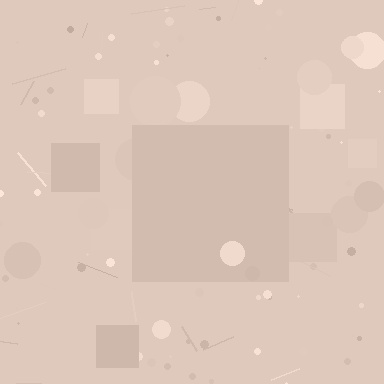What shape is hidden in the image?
A square is hidden in the image.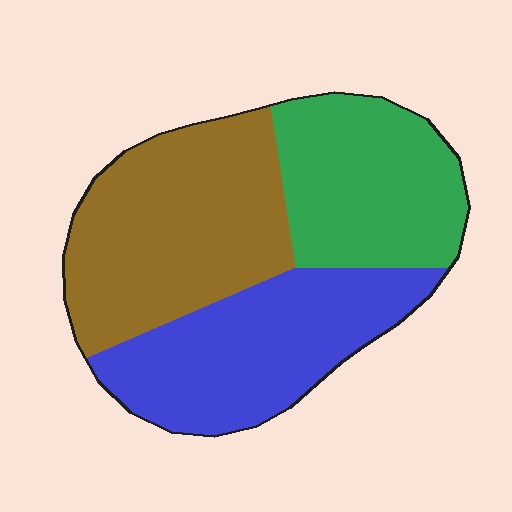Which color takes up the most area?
Brown, at roughly 40%.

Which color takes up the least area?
Green, at roughly 30%.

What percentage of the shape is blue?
Blue takes up about one third (1/3) of the shape.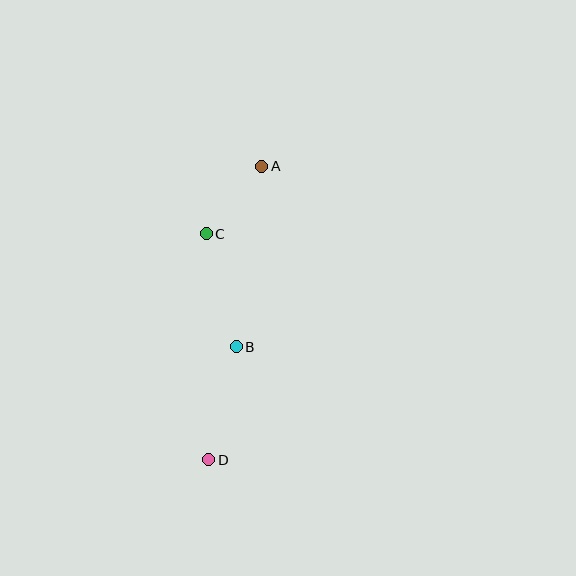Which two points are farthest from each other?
Points A and D are farthest from each other.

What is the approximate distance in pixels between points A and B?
The distance between A and B is approximately 183 pixels.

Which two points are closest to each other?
Points A and C are closest to each other.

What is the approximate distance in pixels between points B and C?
The distance between B and C is approximately 117 pixels.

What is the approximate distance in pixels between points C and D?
The distance between C and D is approximately 226 pixels.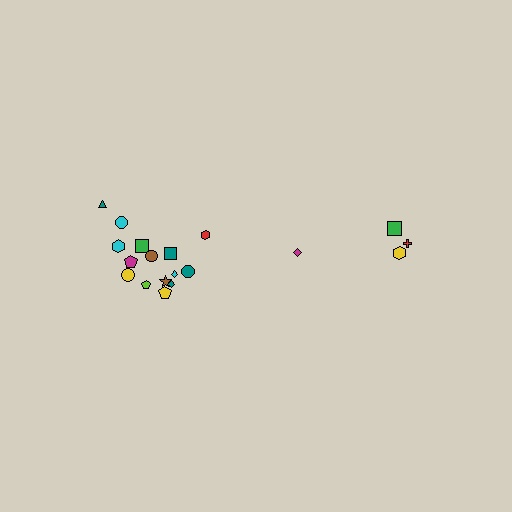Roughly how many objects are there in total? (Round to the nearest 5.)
Roughly 20 objects in total.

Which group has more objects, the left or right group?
The left group.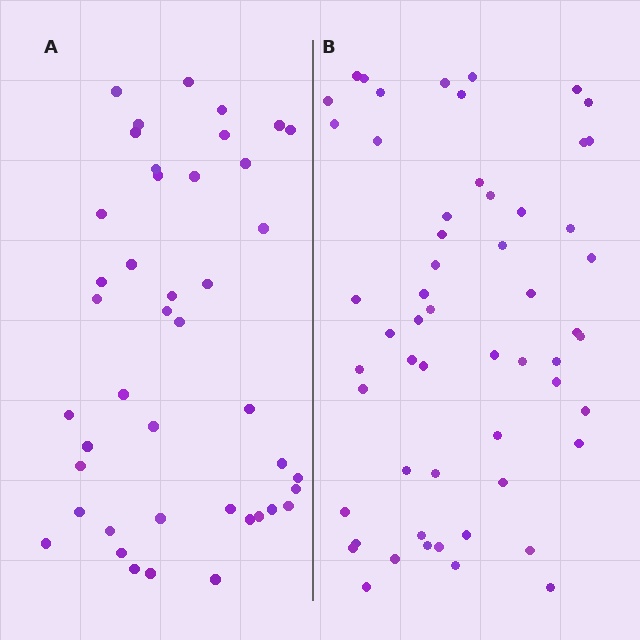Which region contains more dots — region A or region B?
Region B (the right region) has more dots.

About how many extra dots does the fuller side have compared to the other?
Region B has approximately 15 more dots than region A.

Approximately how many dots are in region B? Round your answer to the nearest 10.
About 60 dots. (The exact count is 56, which rounds to 60.)